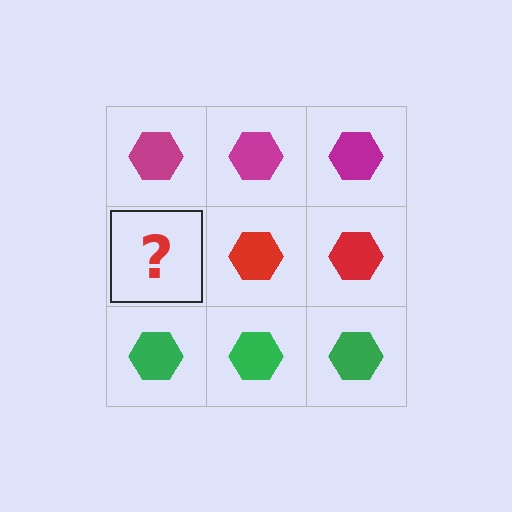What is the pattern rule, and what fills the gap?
The rule is that each row has a consistent color. The gap should be filled with a red hexagon.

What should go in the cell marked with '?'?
The missing cell should contain a red hexagon.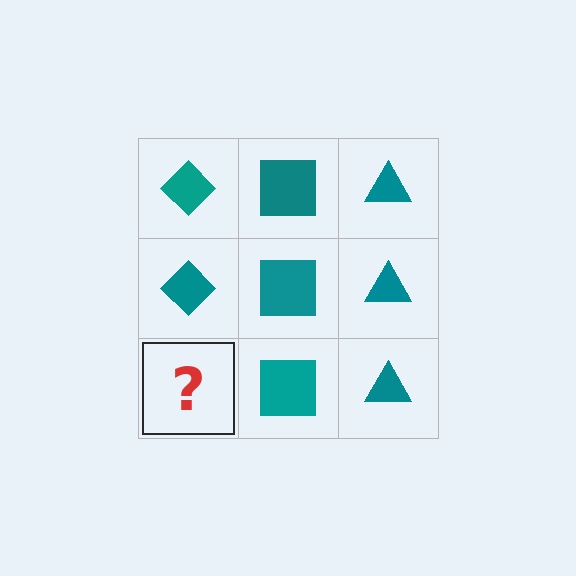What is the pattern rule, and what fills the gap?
The rule is that each column has a consistent shape. The gap should be filled with a teal diamond.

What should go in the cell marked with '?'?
The missing cell should contain a teal diamond.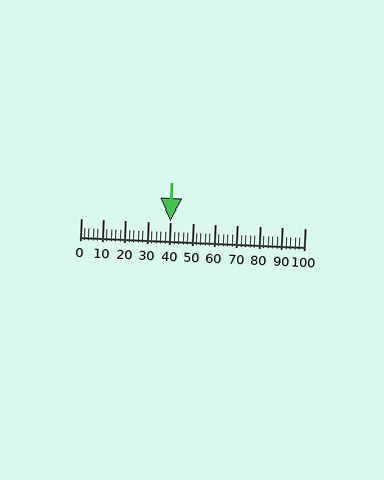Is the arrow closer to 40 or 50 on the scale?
The arrow is closer to 40.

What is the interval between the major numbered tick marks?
The major tick marks are spaced 10 units apart.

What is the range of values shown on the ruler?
The ruler shows values from 0 to 100.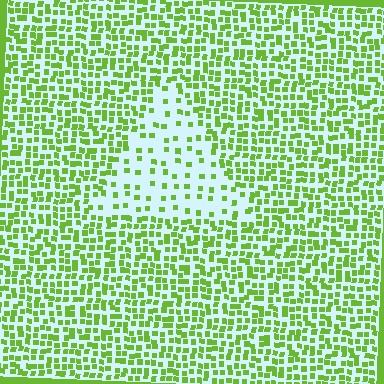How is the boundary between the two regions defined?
The boundary is defined by a change in element density (approximately 2.6x ratio). All elements are the same color, size, and shape.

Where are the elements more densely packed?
The elements are more densely packed outside the triangle boundary.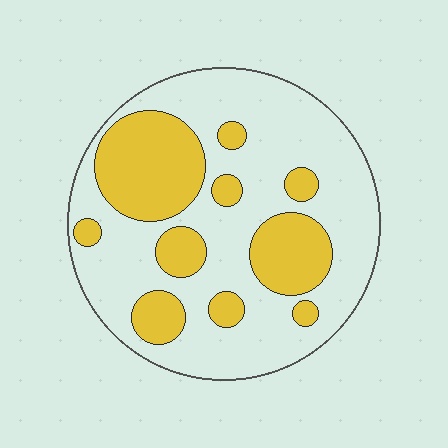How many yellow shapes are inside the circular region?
10.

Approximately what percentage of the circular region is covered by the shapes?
Approximately 30%.